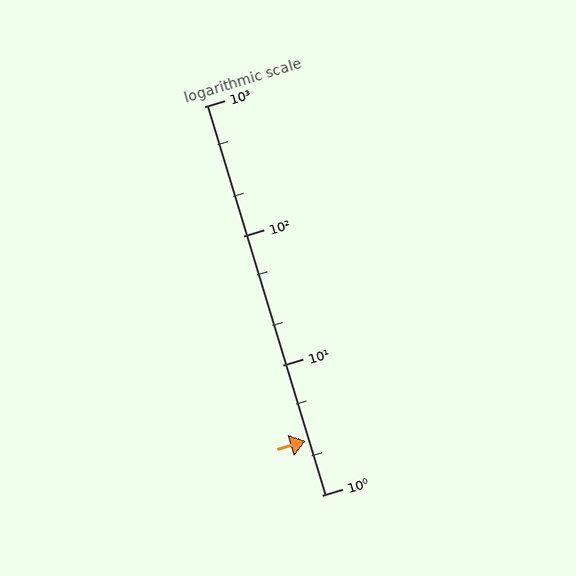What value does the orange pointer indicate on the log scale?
The pointer indicates approximately 2.6.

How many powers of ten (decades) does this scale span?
The scale spans 3 decades, from 1 to 1000.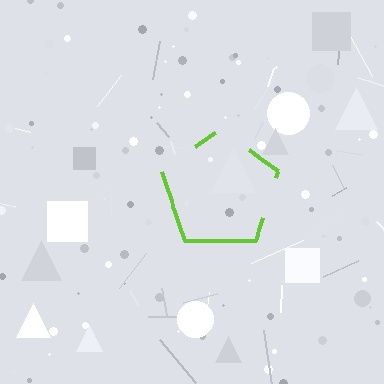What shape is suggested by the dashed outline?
The dashed outline suggests a pentagon.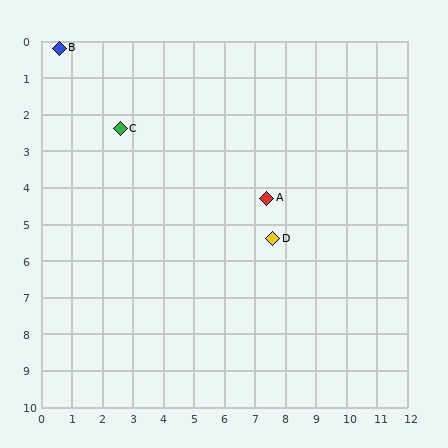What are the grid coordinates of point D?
Point D is at approximately (7.6, 5.4).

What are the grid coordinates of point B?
Point B is at approximately (0.6, 0.2).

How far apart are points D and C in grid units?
Points D and C are about 5.8 grid units apart.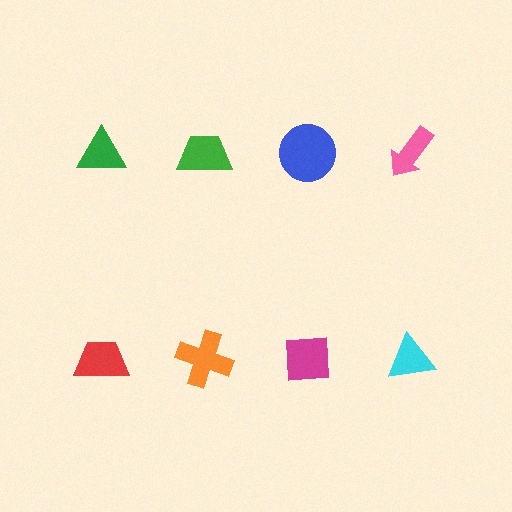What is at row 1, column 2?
A green trapezoid.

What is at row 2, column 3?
A magenta square.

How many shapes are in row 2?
4 shapes.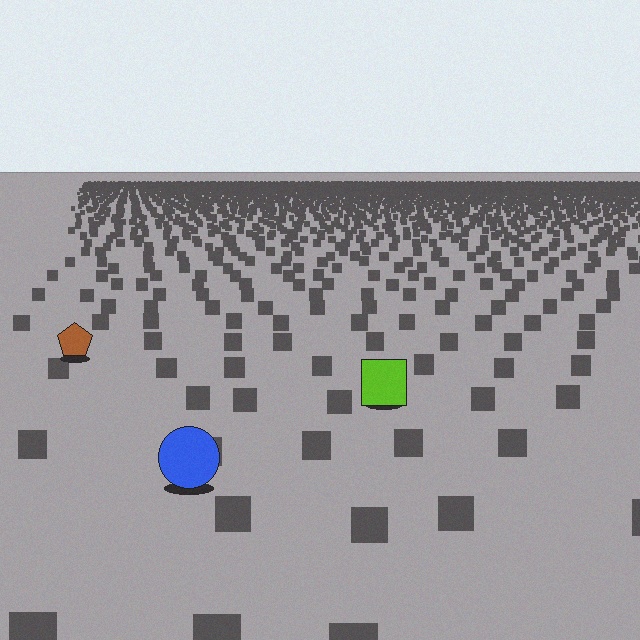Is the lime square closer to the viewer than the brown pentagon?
Yes. The lime square is closer — you can tell from the texture gradient: the ground texture is coarser near it.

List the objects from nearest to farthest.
From nearest to farthest: the blue circle, the lime square, the brown pentagon.